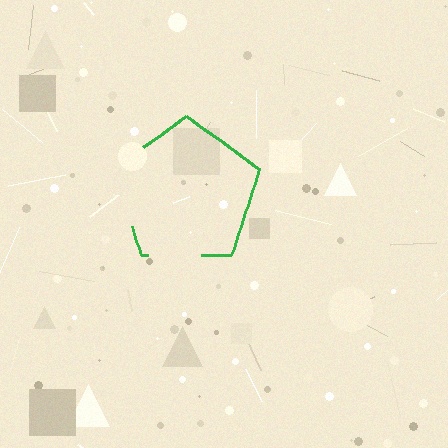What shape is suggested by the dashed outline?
The dashed outline suggests a pentagon.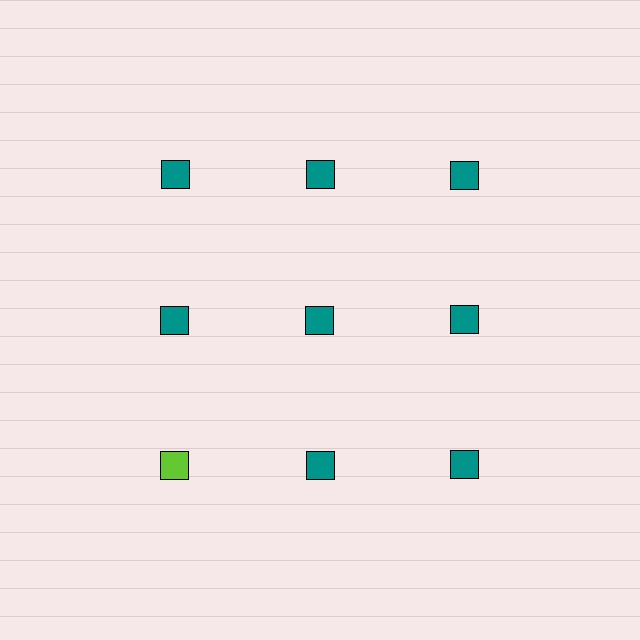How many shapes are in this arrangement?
There are 9 shapes arranged in a grid pattern.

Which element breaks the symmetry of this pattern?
The lime square in the third row, leftmost column breaks the symmetry. All other shapes are teal squares.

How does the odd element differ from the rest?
It has a different color: lime instead of teal.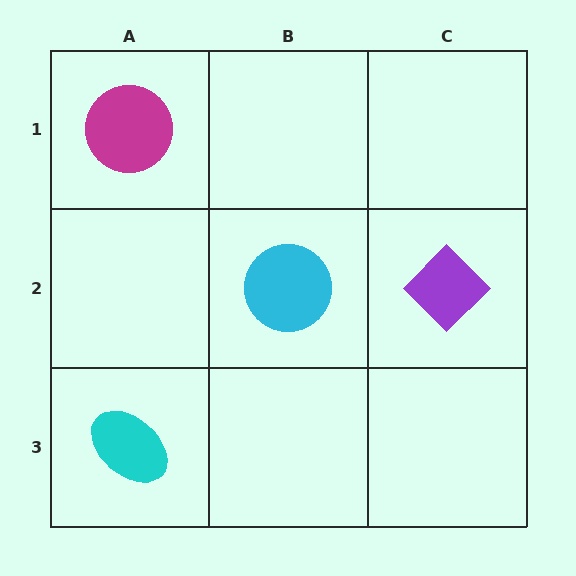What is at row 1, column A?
A magenta circle.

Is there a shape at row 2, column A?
No, that cell is empty.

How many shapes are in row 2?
2 shapes.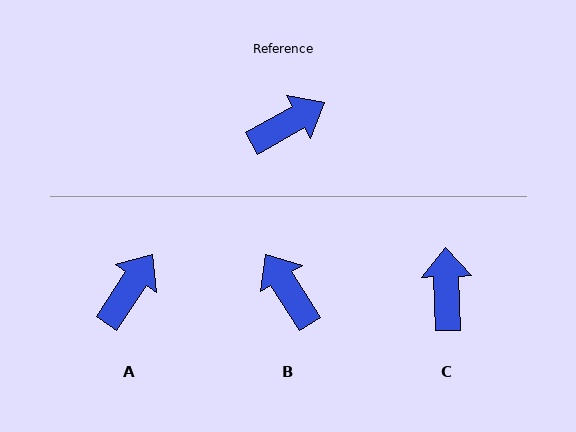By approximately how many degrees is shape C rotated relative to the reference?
Approximately 62 degrees counter-clockwise.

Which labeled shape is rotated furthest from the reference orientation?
B, about 93 degrees away.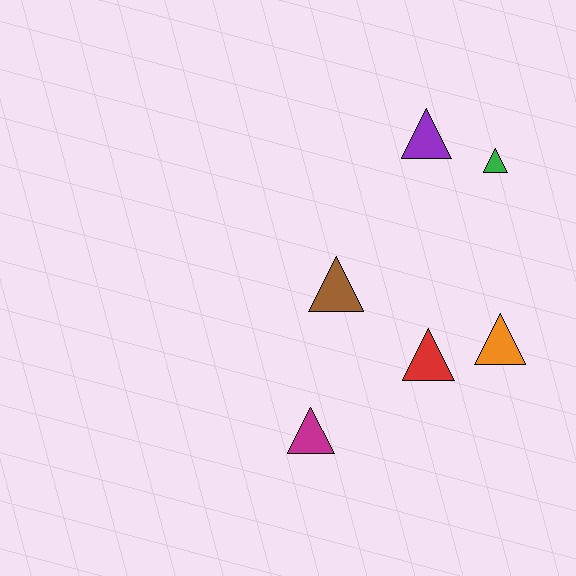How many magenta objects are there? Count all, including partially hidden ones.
There is 1 magenta object.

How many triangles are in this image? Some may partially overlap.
There are 6 triangles.